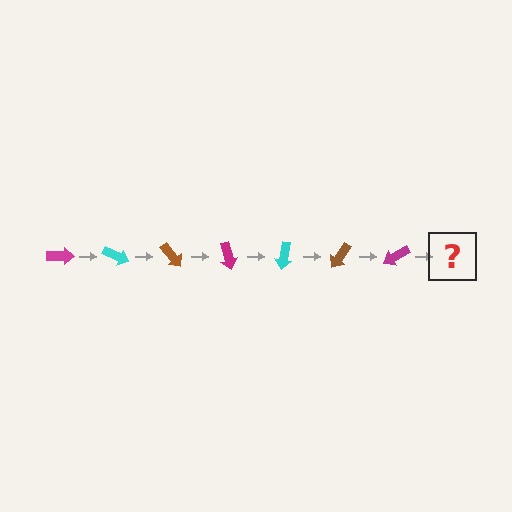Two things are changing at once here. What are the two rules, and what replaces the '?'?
The two rules are that it rotates 25 degrees each step and the color cycles through magenta, cyan, and brown. The '?' should be a cyan arrow, rotated 175 degrees from the start.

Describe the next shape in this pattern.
It should be a cyan arrow, rotated 175 degrees from the start.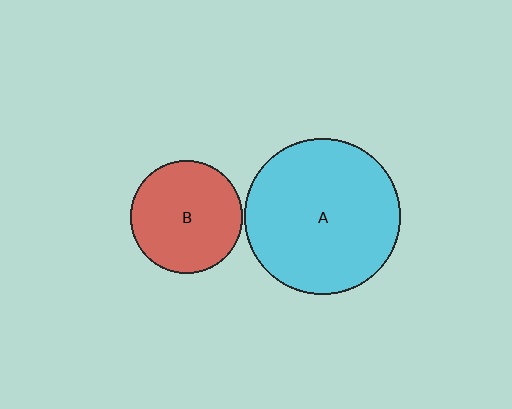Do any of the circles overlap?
No, none of the circles overlap.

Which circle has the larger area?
Circle A (cyan).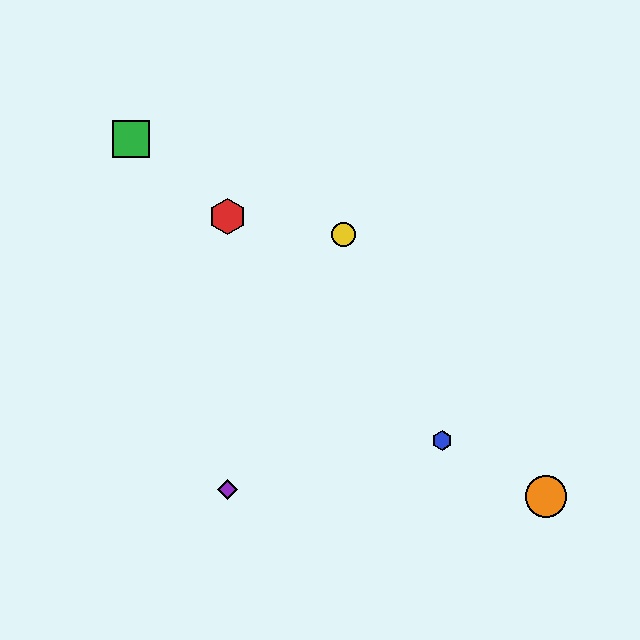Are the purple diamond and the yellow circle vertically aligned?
No, the purple diamond is at x≈227 and the yellow circle is at x≈343.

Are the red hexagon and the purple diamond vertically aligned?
Yes, both are at x≈227.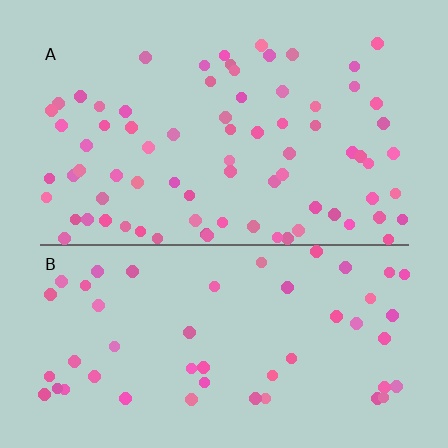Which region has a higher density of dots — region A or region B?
A (the top).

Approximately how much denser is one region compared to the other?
Approximately 1.5× — region A over region B.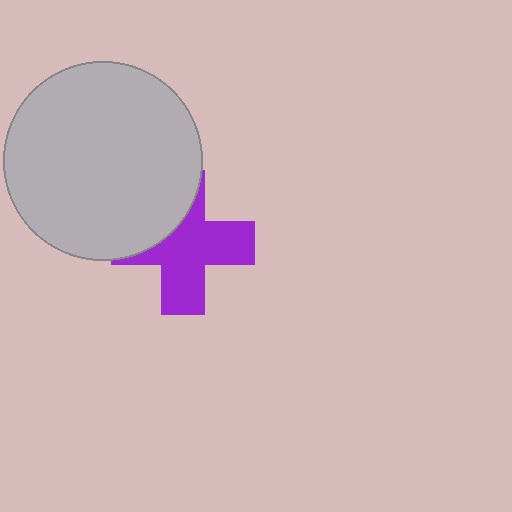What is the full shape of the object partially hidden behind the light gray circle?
The partially hidden object is a purple cross.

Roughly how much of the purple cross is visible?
Most of it is visible (roughly 66%).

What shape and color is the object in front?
The object in front is a light gray circle.